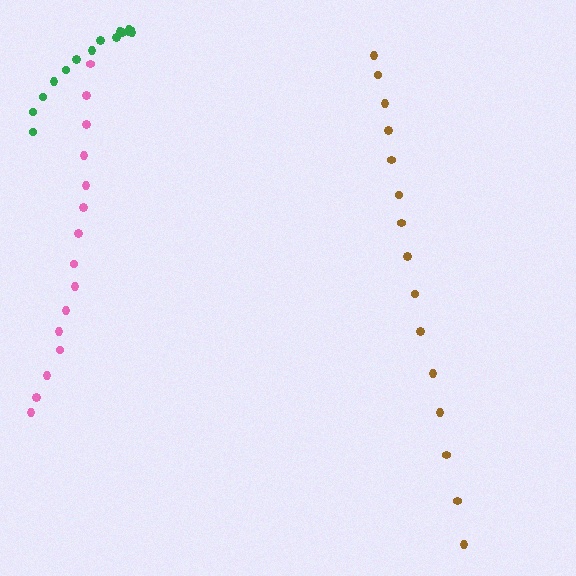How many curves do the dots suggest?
There are 3 distinct paths.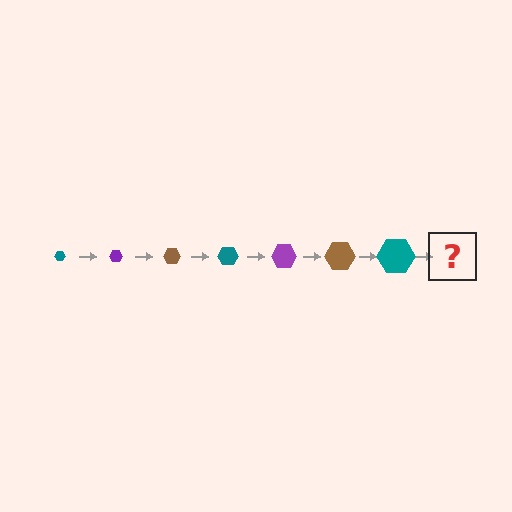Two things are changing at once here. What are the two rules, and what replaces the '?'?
The two rules are that the hexagon grows larger each step and the color cycles through teal, purple, and brown. The '?' should be a purple hexagon, larger than the previous one.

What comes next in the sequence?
The next element should be a purple hexagon, larger than the previous one.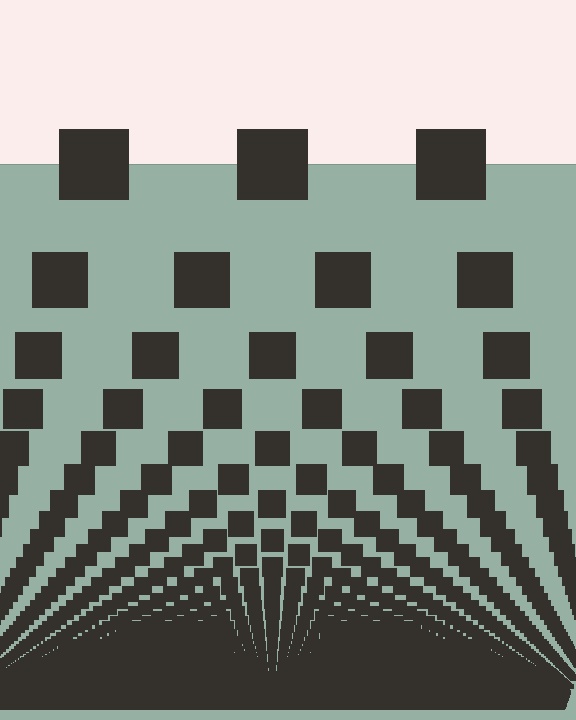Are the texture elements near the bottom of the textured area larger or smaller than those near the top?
Smaller. The gradient is inverted — elements near the bottom are smaller and denser.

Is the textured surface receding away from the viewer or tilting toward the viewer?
The surface appears to tilt toward the viewer. Texture elements get larger and sparser toward the top.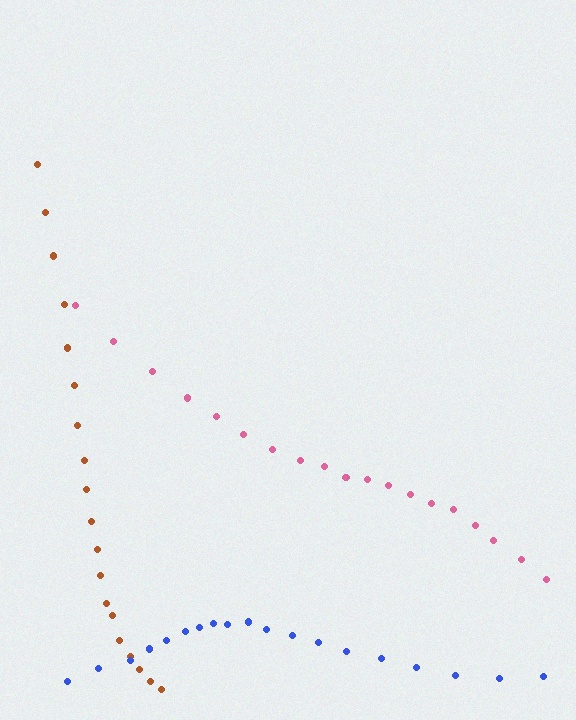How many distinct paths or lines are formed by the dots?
There are 3 distinct paths.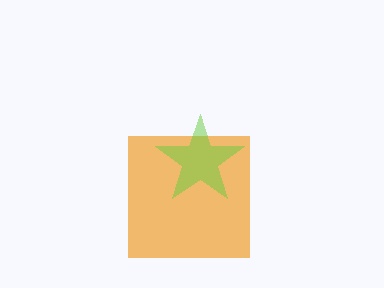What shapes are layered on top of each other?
The layered shapes are: an orange square, a lime star.